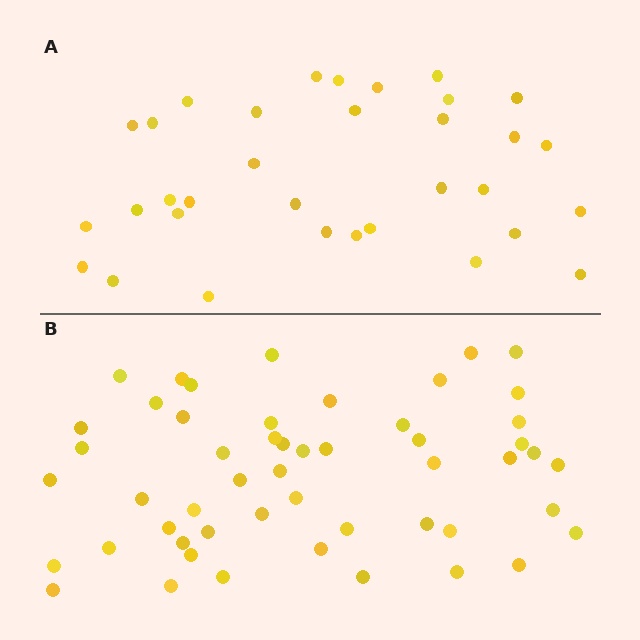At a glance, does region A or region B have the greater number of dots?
Region B (the bottom region) has more dots.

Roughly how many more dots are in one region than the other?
Region B has approximately 20 more dots than region A.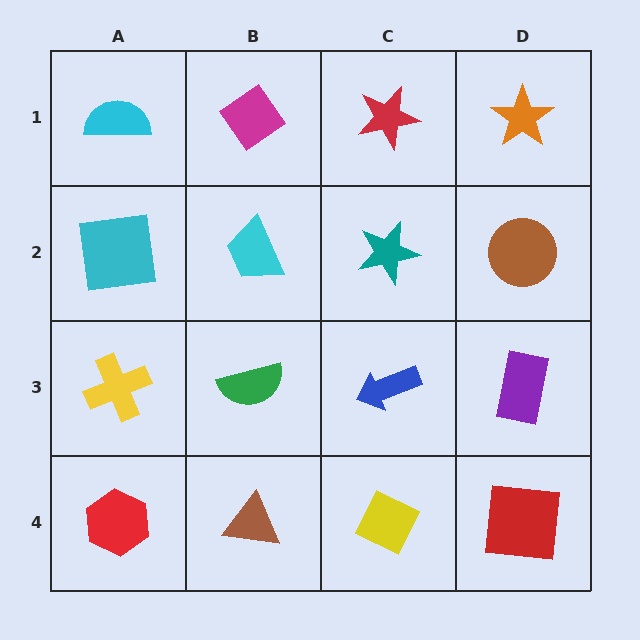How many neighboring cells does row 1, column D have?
2.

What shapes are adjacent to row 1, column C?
A teal star (row 2, column C), a magenta diamond (row 1, column B), an orange star (row 1, column D).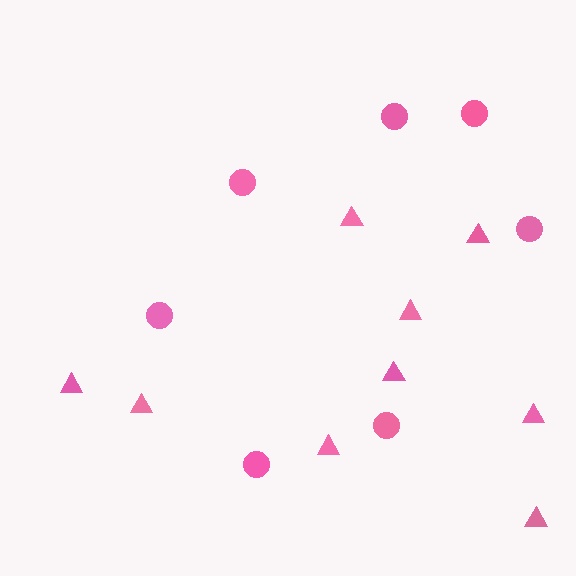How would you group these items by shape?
There are 2 groups: one group of triangles (9) and one group of circles (7).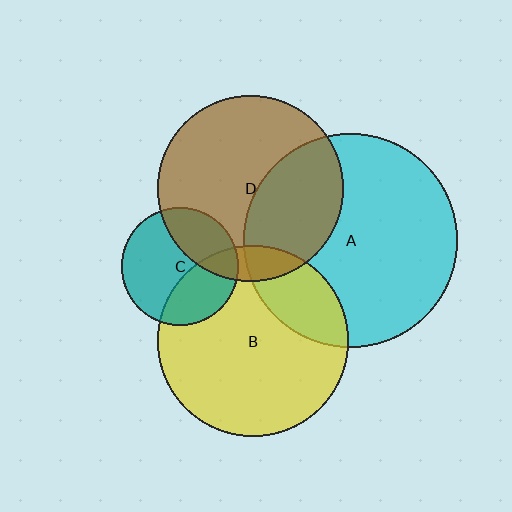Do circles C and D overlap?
Yes.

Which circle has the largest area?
Circle A (cyan).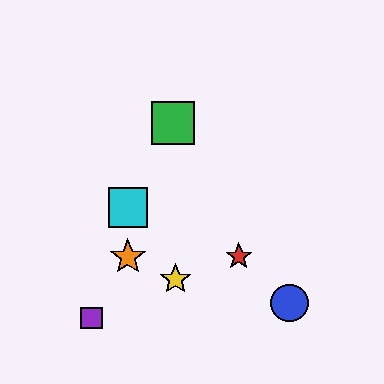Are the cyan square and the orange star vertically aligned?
Yes, both are at x≈128.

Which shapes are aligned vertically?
The orange star, the cyan square are aligned vertically.